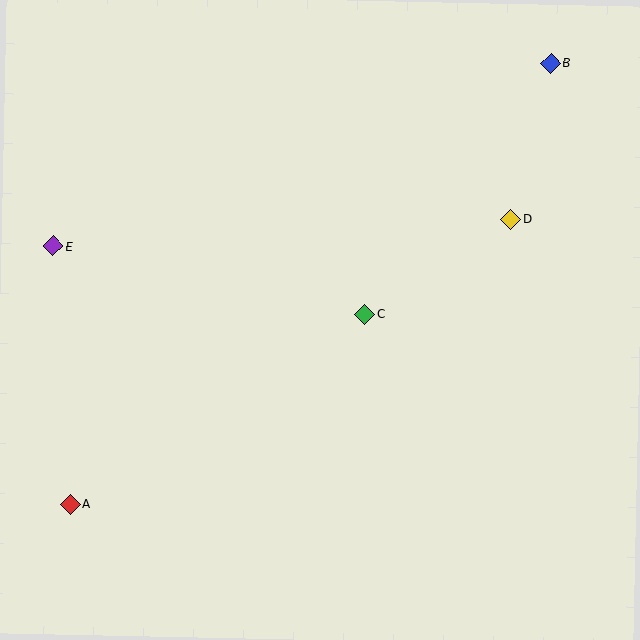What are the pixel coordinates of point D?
Point D is at (511, 219).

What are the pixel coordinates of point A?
Point A is at (71, 504).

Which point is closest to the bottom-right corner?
Point C is closest to the bottom-right corner.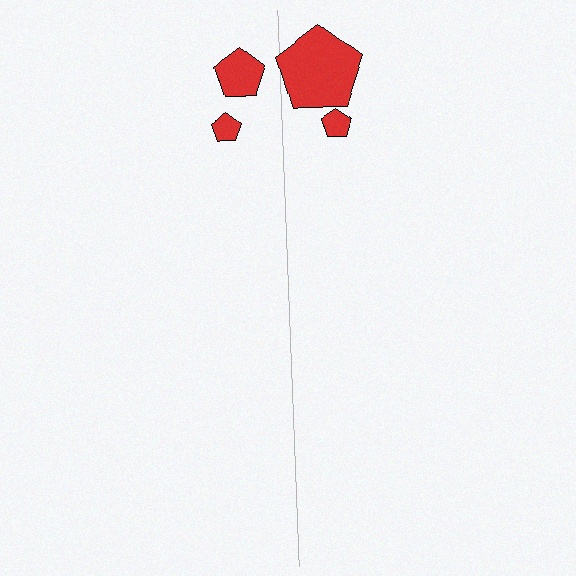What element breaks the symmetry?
The red pentagon on the right side has a different size than its mirror counterpart.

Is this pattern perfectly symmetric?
No, the pattern is not perfectly symmetric. The red pentagon on the right side has a different size than its mirror counterpart.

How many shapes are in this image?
There are 4 shapes in this image.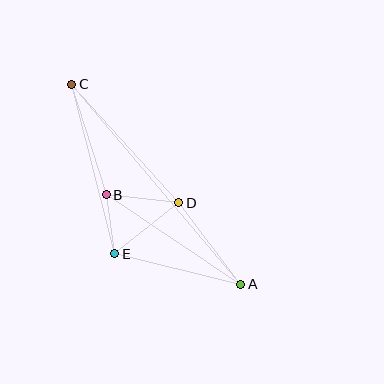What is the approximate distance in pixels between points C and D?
The distance between C and D is approximately 160 pixels.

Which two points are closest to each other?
Points B and E are closest to each other.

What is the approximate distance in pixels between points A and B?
The distance between A and B is approximately 162 pixels.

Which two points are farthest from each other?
Points A and C are farthest from each other.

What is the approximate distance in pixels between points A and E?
The distance between A and E is approximately 129 pixels.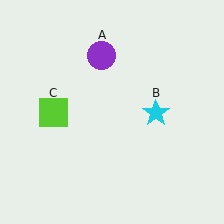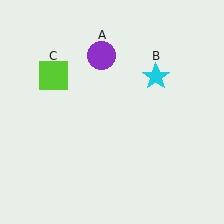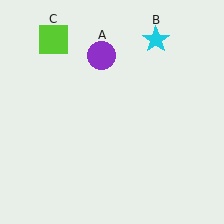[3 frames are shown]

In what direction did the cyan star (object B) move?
The cyan star (object B) moved up.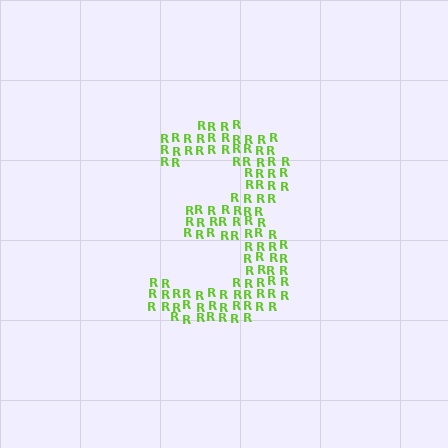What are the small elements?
The small elements are letter R's.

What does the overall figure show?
The overall figure shows the digit 3.